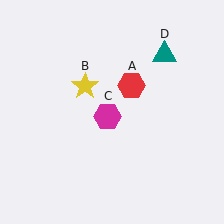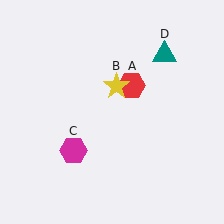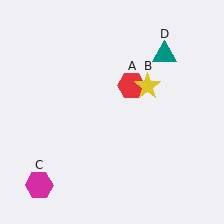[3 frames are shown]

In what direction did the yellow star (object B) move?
The yellow star (object B) moved right.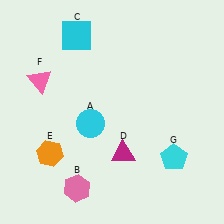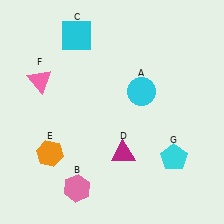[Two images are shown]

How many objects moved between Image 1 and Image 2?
1 object moved between the two images.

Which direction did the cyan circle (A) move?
The cyan circle (A) moved right.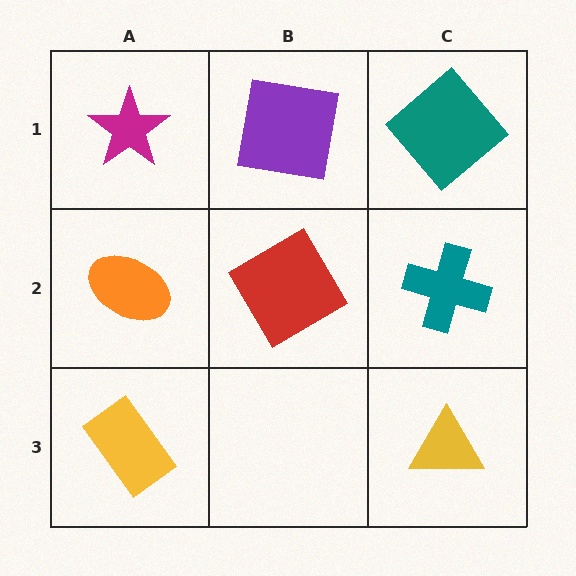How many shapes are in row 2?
3 shapes.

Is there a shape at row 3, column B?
No, that cell is empty.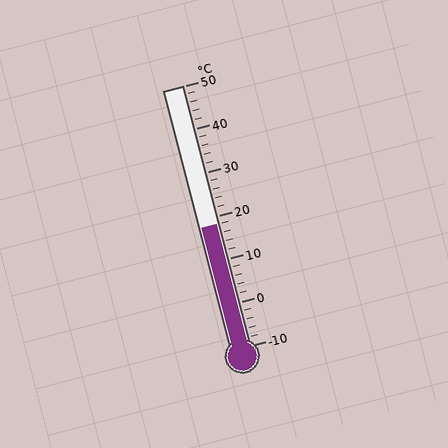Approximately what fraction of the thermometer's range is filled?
The thermometer is filled to approximately 45% of its range.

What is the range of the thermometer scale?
The thermometer scale ranges from -10°C to 50°C.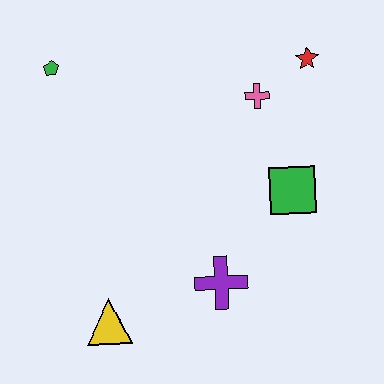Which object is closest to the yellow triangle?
The purple cross is closest to the yellow triangle.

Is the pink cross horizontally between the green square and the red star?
No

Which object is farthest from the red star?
The yellow triangle is farthest from the red star.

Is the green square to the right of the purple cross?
Yes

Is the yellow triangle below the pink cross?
Yes